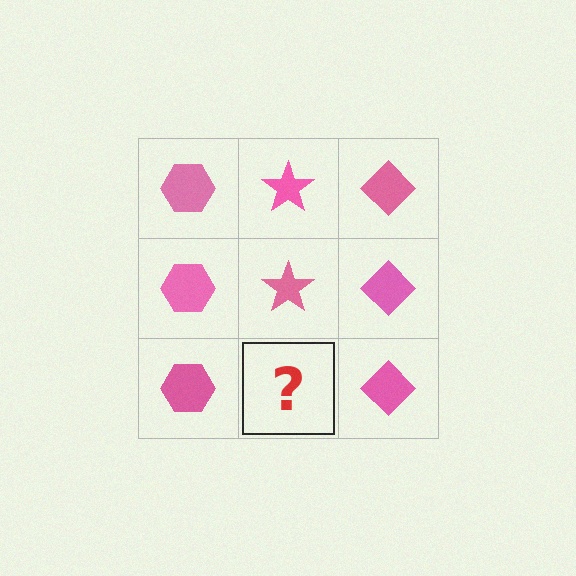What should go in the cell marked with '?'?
The missing cell should contain a pink star.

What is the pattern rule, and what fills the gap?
The rule is that each column has a consistent shape. The gap should be filled with a pink star.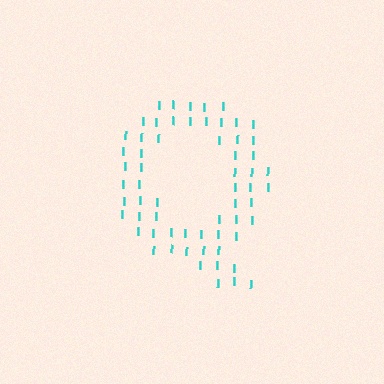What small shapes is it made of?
It is made of small letter I's.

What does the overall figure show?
The overall figure shows the letter Q.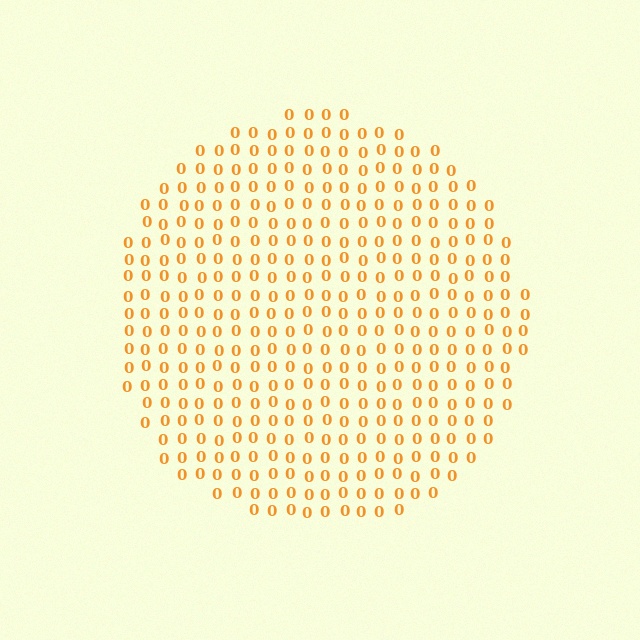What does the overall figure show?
The overall figure shows a circle.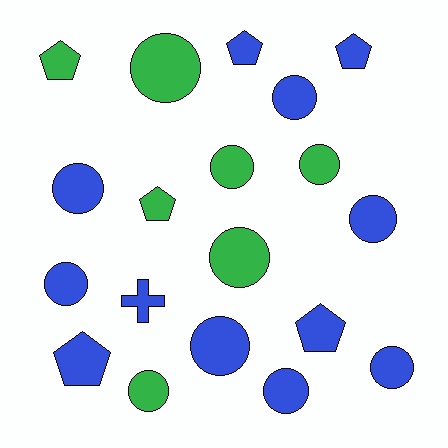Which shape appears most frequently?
Circle, with 12 objects.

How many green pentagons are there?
There are 2 green pentagons.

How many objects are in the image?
There are 19 objects.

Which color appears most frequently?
Blue, with 12 objects.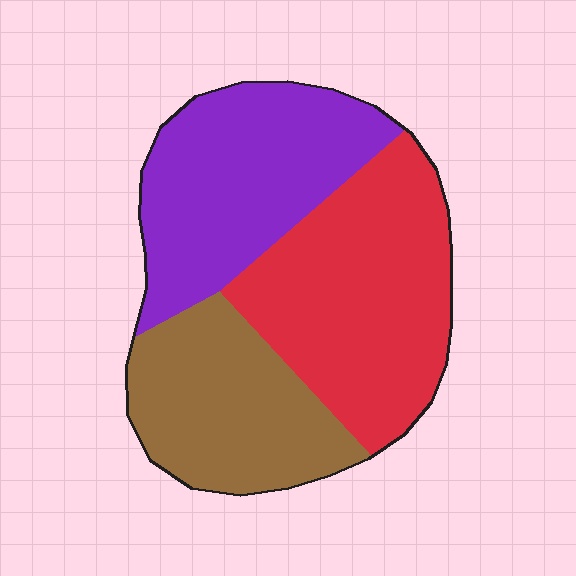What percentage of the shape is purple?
Purple takes up about one third (1/3) of the shape.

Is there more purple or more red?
Red.